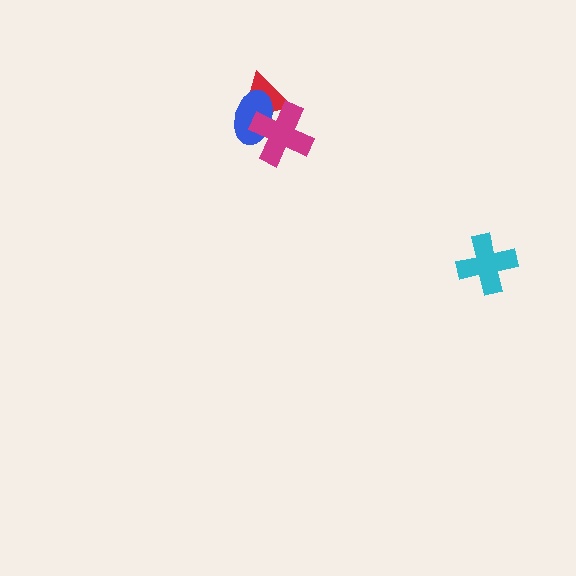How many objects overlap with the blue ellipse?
2 objects overlap with the blue ellipse.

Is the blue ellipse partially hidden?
Yes, it is partially covered by another shape.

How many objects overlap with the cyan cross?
0 objects overlap with the cyan cross.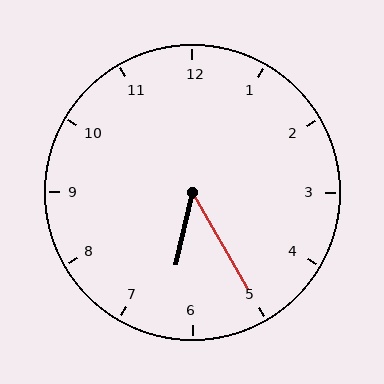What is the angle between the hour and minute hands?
Approximately 42 degrees.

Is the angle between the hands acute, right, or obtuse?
It is acute.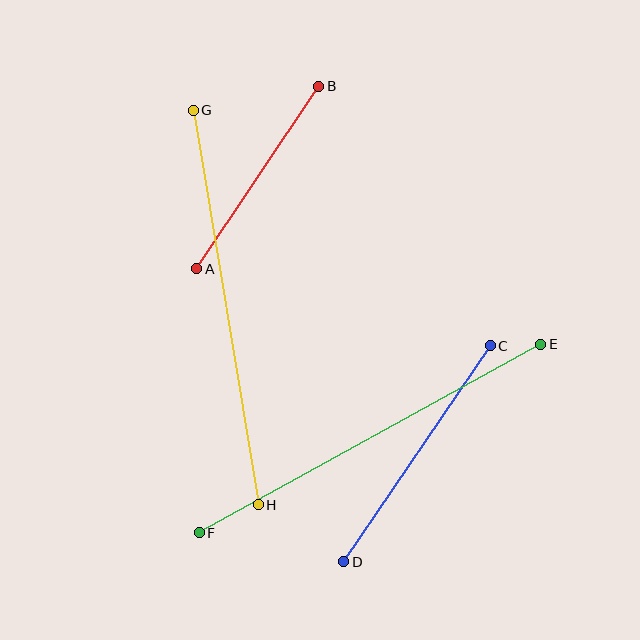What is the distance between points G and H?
The distance is approximately 400 pixels.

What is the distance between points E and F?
The distance is approximately 390 pixels.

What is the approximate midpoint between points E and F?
The midpoint is at approximately (370, 438) pixels.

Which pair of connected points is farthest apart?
Points G and H are farthest apart.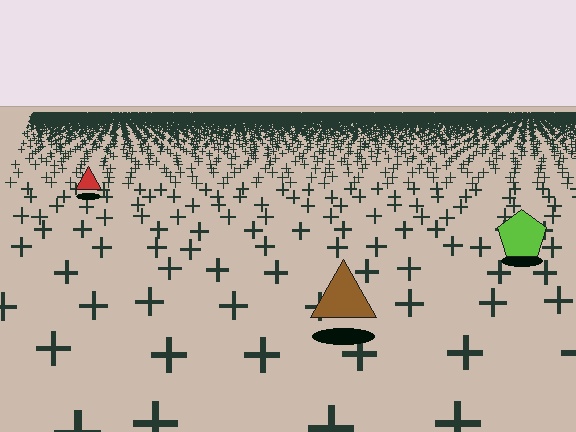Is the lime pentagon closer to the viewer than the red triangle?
Yes. The lime pentagon is closer — you can tell from the texture gradient: the ground texture is coarser near it.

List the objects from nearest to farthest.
From nearest to farthest: the brown triangle, the lime pentagon, the red triangle.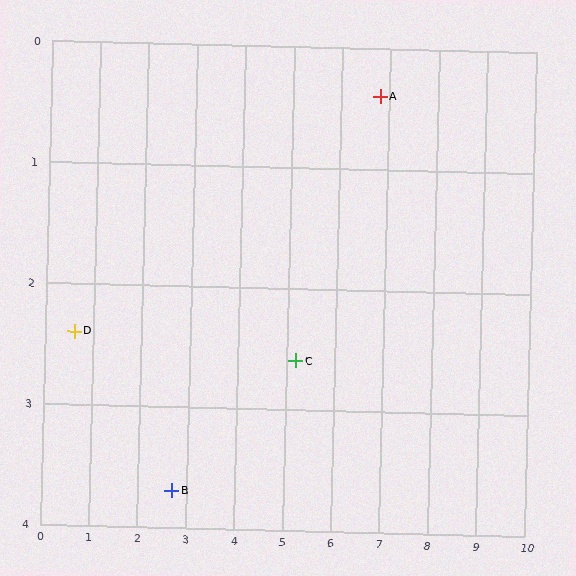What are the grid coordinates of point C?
Point C is at approximately (5.2, 2.6).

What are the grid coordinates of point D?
Point D is at approximately (0.6, 2.4).